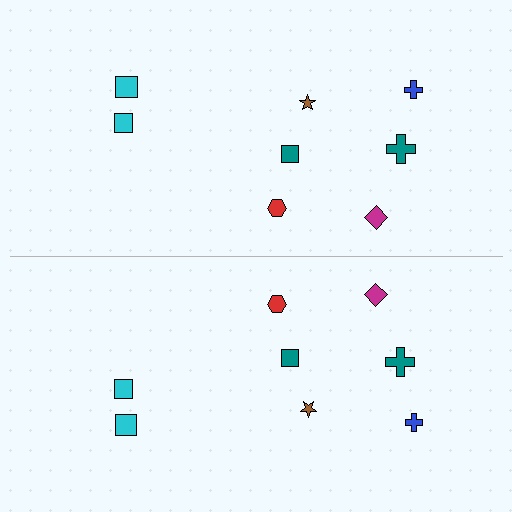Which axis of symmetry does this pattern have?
The pattern has a horizontal axis of symmetry running through the center of the image.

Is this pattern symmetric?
Yes, this pattern has bilateral (reflection) symmetry.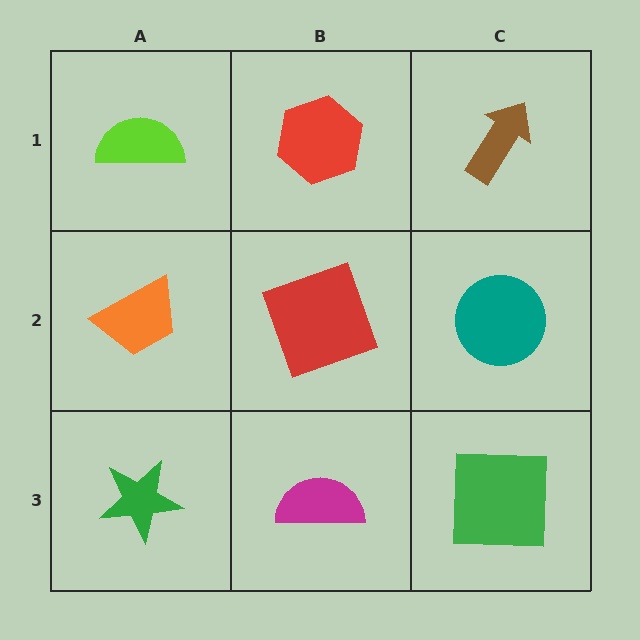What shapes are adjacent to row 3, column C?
A teal circle (row 2, column C), a magenta semicircle (row 3, column B).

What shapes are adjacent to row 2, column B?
A red hexagon (row 1, column B), a magenta semicircle (row 3, column B), an orange trapezoid (row 2, column A), a teal circle (row 2, column C).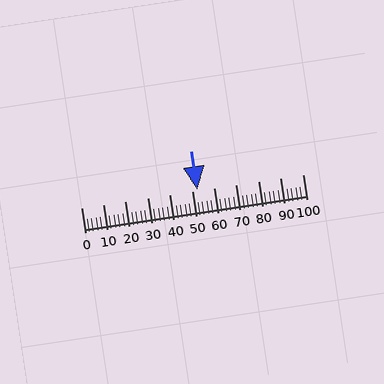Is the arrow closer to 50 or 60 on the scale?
The arrow is closer to 50.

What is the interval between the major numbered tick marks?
The major tick marks are spaced 10 units apart.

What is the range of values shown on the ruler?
The ruler shows values from 0 to 100.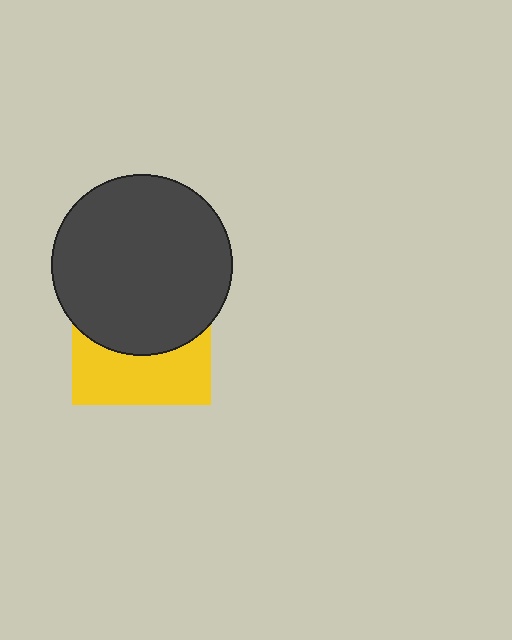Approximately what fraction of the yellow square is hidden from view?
Roughly 57% of the yellow square is hidden behind the dark gray circle.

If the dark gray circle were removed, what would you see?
You would see the complete yellow square.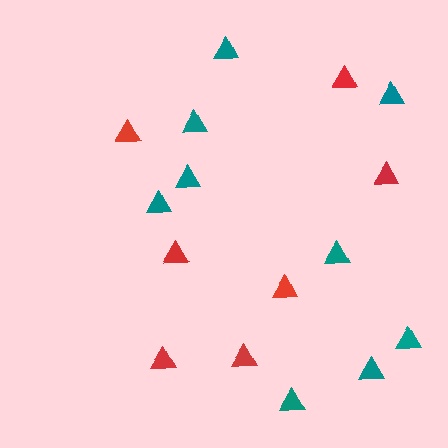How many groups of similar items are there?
There are 2 groups: one group of teal triangles (9) and one group of red triangles (7).